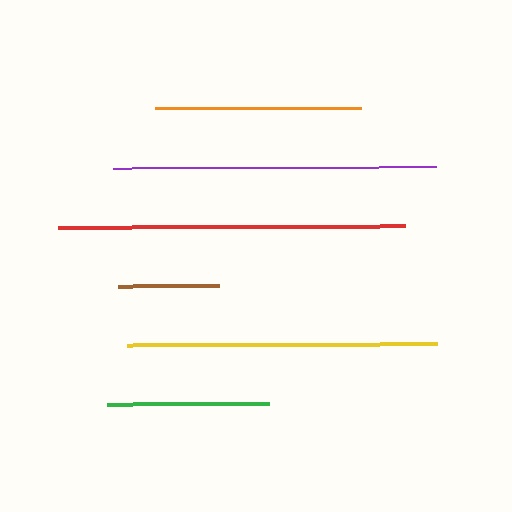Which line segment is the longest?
The red line is the longest at approximately 347 pixels.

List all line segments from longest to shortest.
From longest to shortest: red, purple, yellow, orange, green, brown.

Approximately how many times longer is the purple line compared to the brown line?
The purple line is approximately 3.2 times the length of the brown line.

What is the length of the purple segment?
The purple segment is approximately 323 pixels long.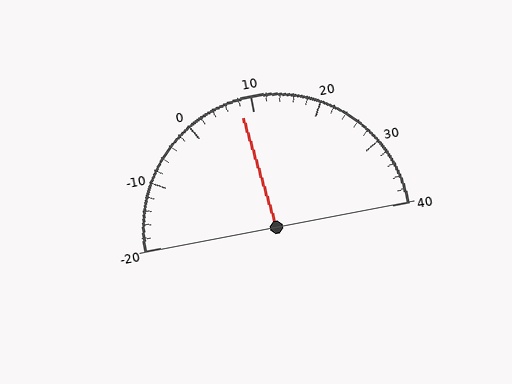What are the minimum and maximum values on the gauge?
The gauge ranges from -20 to 40.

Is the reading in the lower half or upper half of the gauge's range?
The reading is in the lower half of the range (-20 to 40).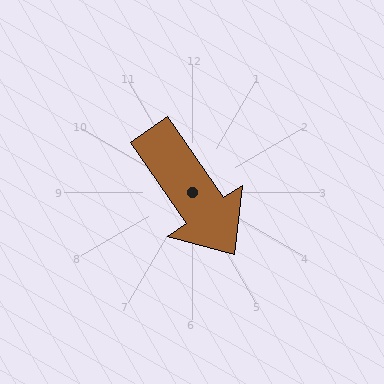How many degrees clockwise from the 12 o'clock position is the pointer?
Approximately 146 degrees.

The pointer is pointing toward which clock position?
Roughly 5 o'clock.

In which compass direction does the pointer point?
Southeast.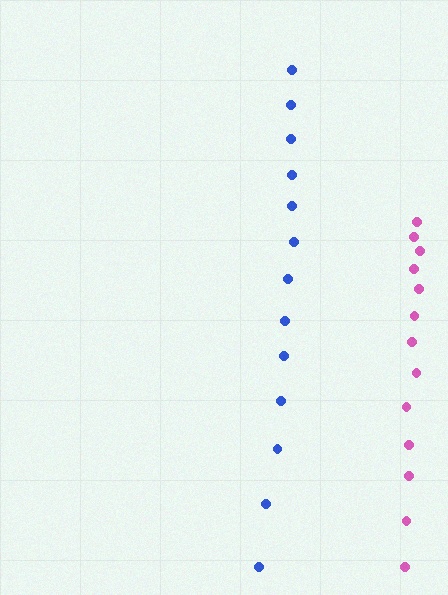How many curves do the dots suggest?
There are 2 distinct paths.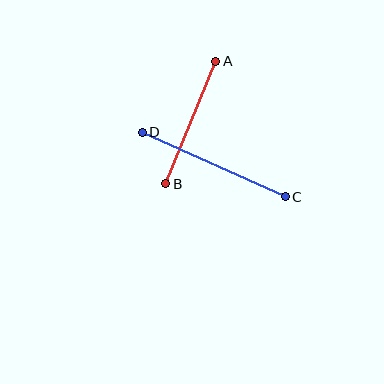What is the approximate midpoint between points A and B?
The midpoint is at approximately (191, 123) pixels.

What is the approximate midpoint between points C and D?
The midpoint is at approximately (214, 164) pixels.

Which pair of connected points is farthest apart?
Points C and D are farthest apart.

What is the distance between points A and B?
The distance is approximately 132 pixels.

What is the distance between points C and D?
The distance is approximately 157 pixels.